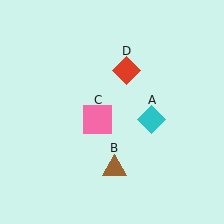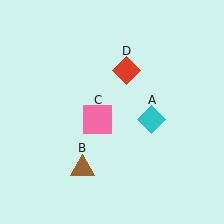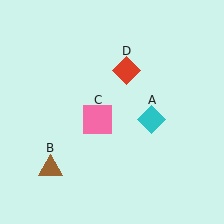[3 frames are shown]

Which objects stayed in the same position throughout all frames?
Cyan diamond (object A) and pink square (object C) and red diamond (object D) remained stationary.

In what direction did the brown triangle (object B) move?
The brown triangle (object B) moved left.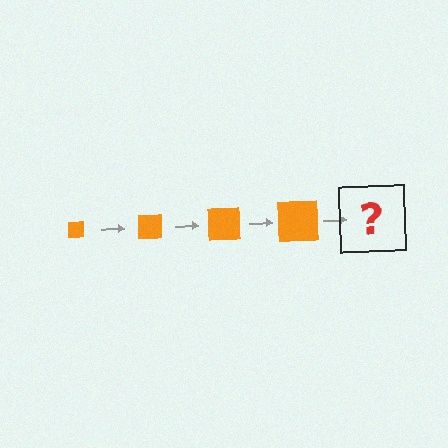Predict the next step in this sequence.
The next step is an orange square, larger than the previous one.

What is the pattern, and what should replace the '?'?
The pattern is that the square gets progressively larger each step. The '?' should be an orange square, larger than the previous one.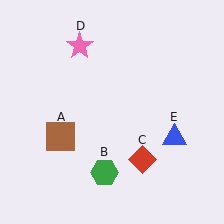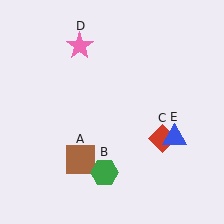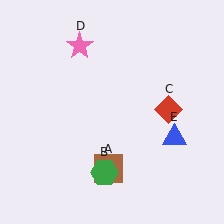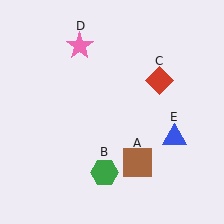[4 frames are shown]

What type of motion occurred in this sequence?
The brown square (object A), red diamond (object C) rotated counterclockwise around the center of the scene.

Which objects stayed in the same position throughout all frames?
Green hexagon (object B) and pink star (object D) and blue triangle (object E) remained stationary.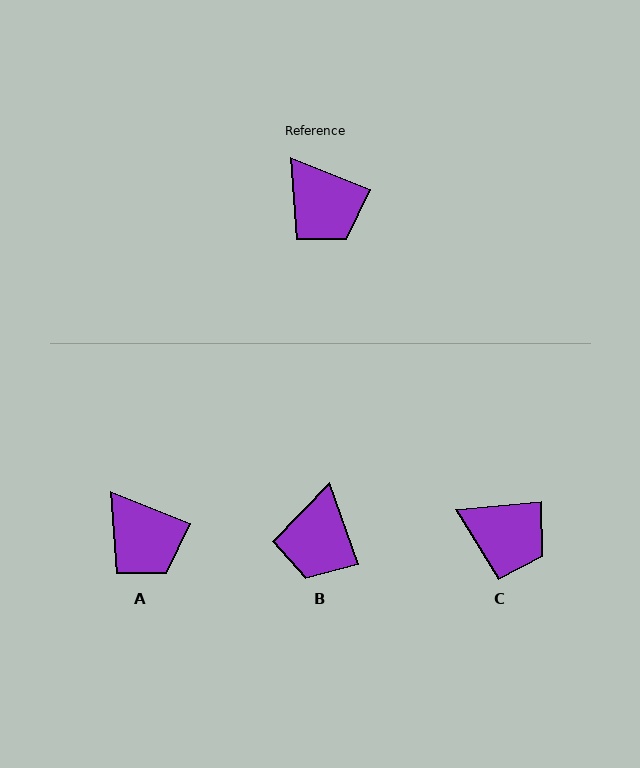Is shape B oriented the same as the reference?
No, it is off by about 49 degrees.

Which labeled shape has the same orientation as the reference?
A.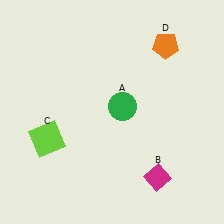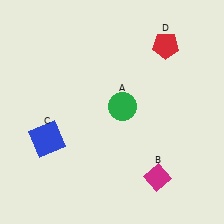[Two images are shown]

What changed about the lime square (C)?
In Image 1, C is lime. In Image 2, it changed to blue.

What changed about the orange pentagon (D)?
In Image 1, D is orange. In Image 2, it changed to red.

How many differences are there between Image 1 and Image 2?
There are 2 differences between the two images.